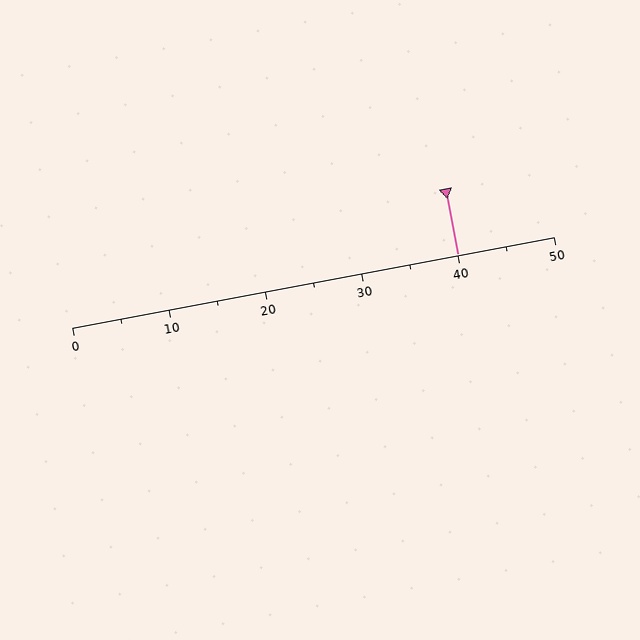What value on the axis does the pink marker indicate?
The marker indicates approximately 40.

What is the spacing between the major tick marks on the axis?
The major ticks are spaced 10 apart.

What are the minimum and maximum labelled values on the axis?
The axis runs from 0 to 50.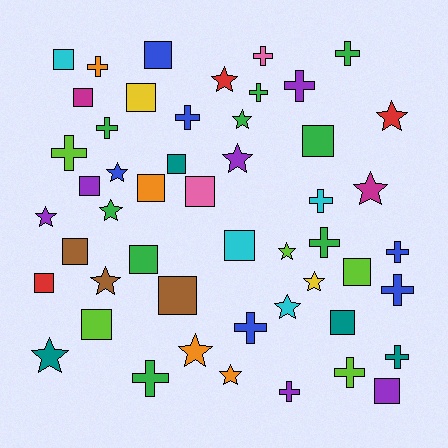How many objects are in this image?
There are 50 objects.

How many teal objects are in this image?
There are 4 teal objects.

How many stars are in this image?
There are 15 stars.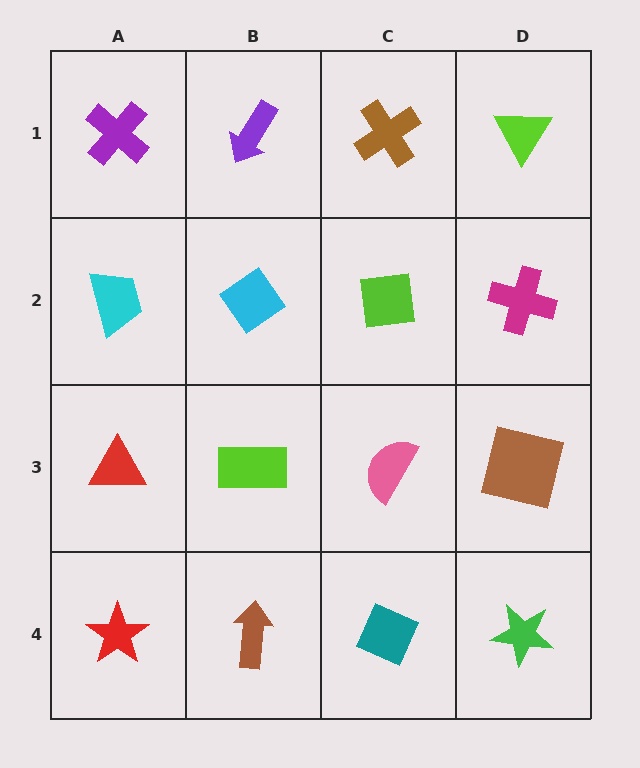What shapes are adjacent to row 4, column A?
A red triangle (row 3, column A), a brown arrow (row 4, column B).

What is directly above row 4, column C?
A pink semicircle.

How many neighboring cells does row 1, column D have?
2.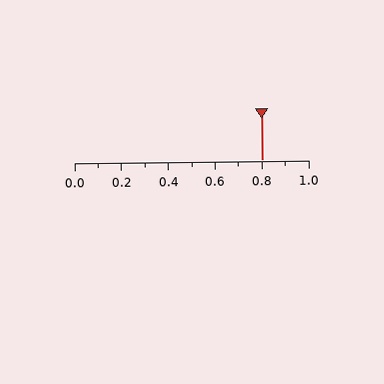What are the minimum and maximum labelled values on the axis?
The axis runs from 0.0 to 1.0.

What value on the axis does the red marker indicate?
The marker indicates approximately 0.8.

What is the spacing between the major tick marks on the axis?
The major ticks are spaced 0.2 apart.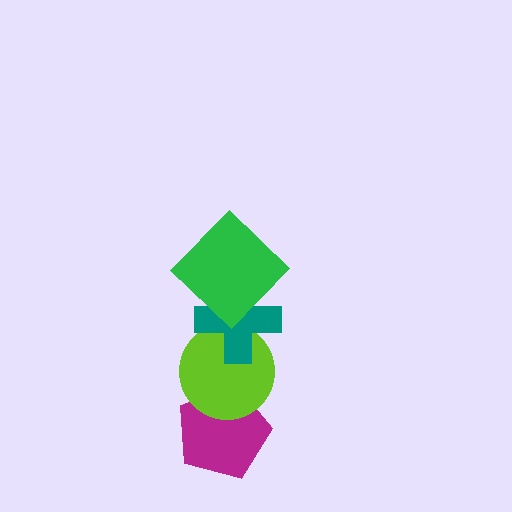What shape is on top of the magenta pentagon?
The lime circle is on top of the magenta pentagon.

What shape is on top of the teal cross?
The green diamond is on top of the teal cross.